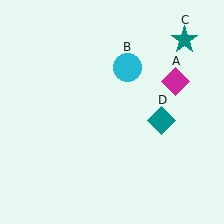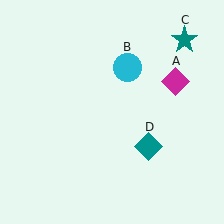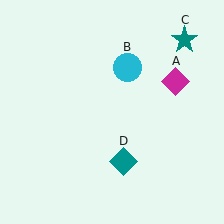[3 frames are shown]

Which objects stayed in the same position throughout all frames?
Magenta diamond (object A) and cyan circle (object B) and teal star (object C) remained stationary.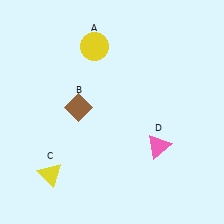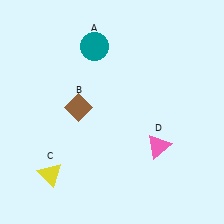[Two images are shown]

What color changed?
The circle (A) changed from yellow in Image 1 to teal in Image 2.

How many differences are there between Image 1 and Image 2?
There is 1 difference between the two images.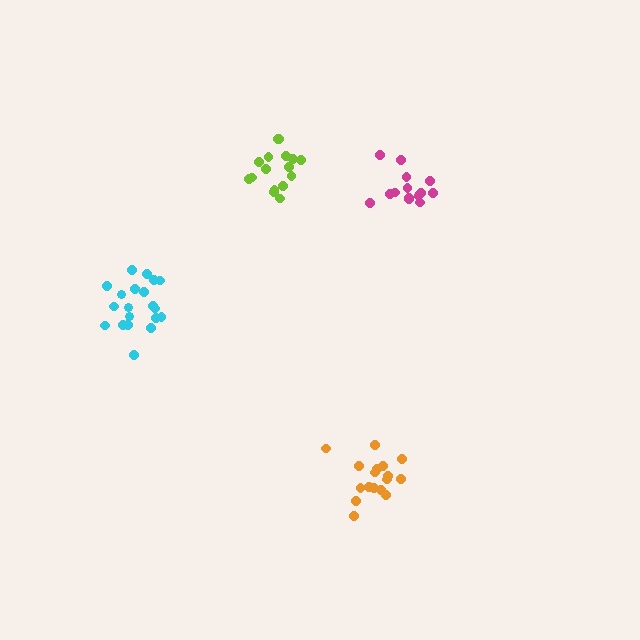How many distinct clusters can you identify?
There are 4 distinct clusters.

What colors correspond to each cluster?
The clusters are colored: lime, orange, cyan, magenta.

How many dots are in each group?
Group 1: 16 dots, Group 2: 17 dots, Group 3: 20 dots, Group 4: 15 dots (68 total).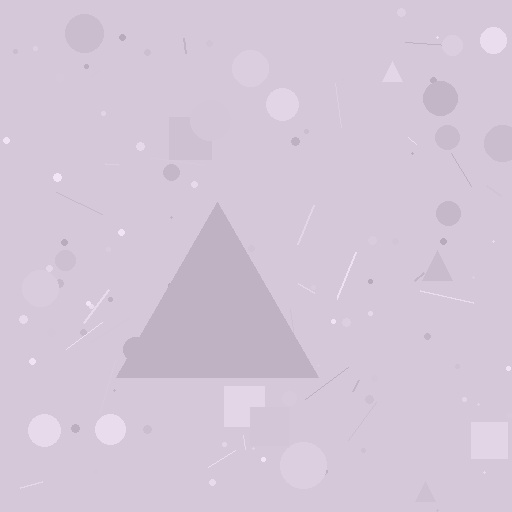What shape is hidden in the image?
A triangle is hidden in the image.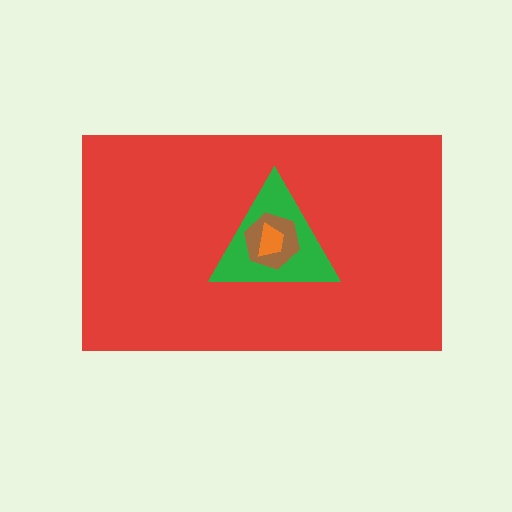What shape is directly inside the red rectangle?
The green triangle.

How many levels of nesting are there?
4.